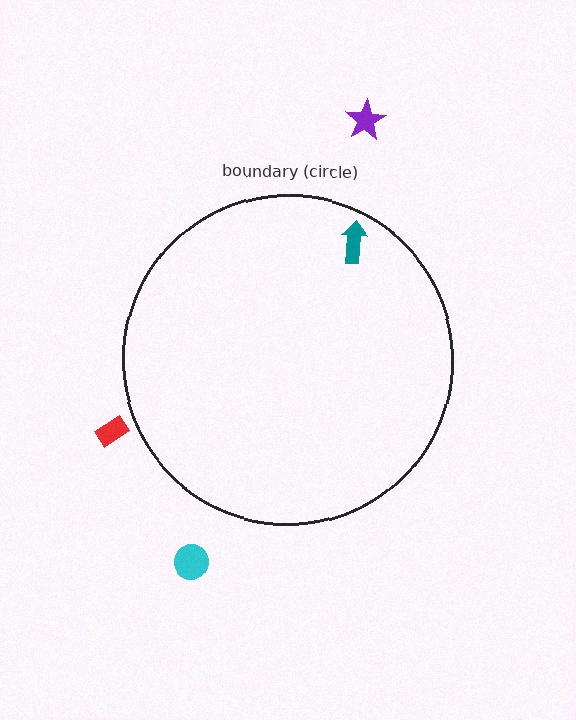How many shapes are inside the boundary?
1 inside, 3 outside.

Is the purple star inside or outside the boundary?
Outside.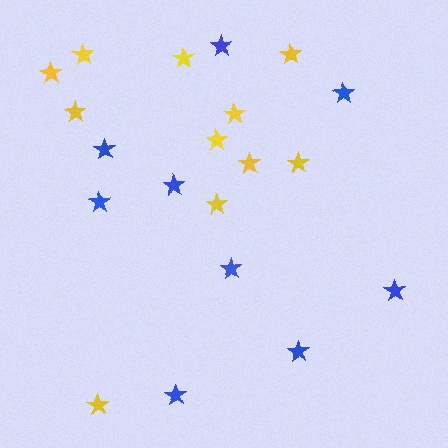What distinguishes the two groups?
There are 2 groups: one group of blue stars (9) and one group of yellow stars (11).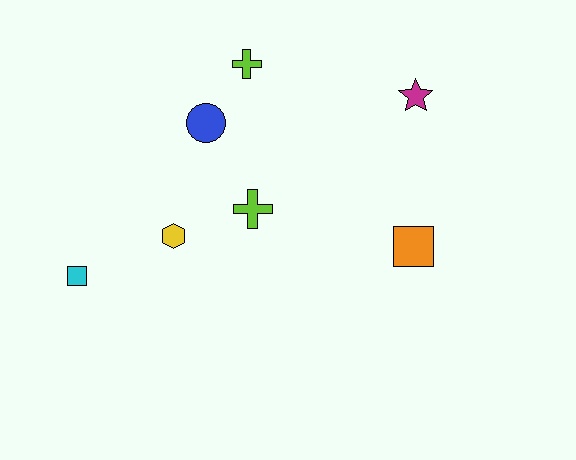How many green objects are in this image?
There are no green objects.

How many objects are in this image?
There are 7 objects.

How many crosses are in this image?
There are 2 crosses.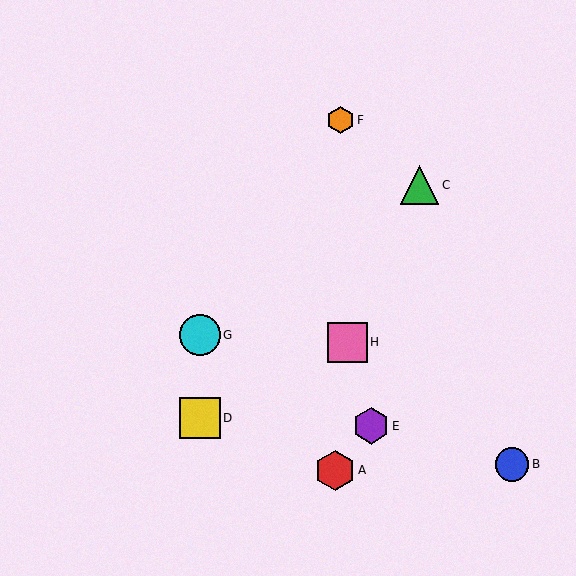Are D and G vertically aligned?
Yes, both are at x≈200.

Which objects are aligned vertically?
Objects D, G are aligned vertically.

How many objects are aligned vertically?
2 objects (D, G) are aligned vertically.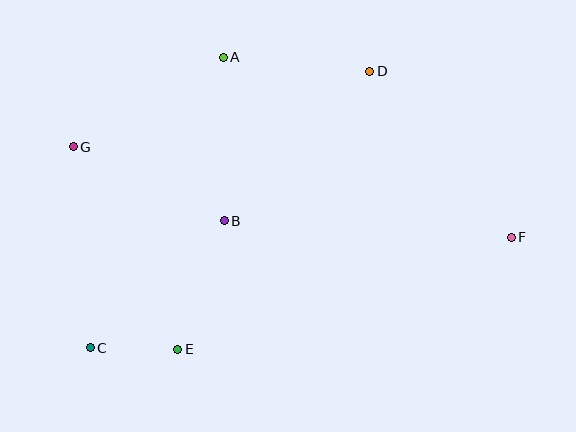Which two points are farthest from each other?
Points F and G are farthest from each other.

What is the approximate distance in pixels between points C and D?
The distance between C and D is approximately 393 pixels.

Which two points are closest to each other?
Points C and E are closest to each other.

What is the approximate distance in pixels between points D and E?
The distance between D and E is approximately 338 pixels.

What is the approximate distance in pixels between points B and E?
The distance between B and E is approximately 137 pixels.